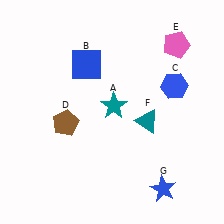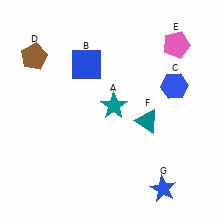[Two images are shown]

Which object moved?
The brown pentagon (D) moved up.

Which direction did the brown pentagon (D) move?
The brown pentagon (D) moved up.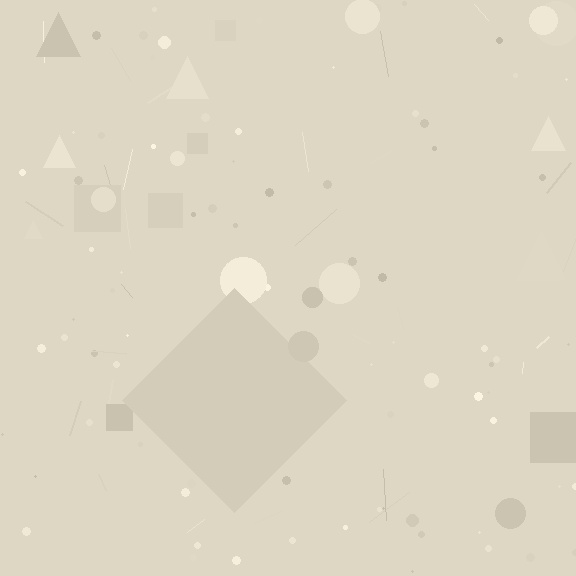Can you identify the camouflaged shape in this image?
The camouflaged shape is a diamond.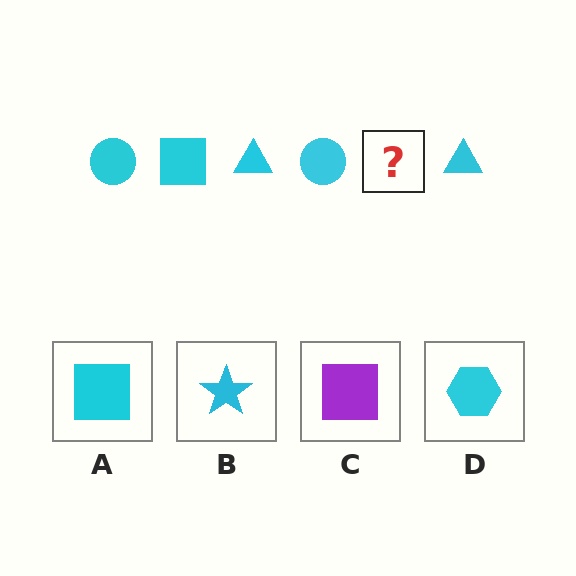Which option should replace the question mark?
Option A.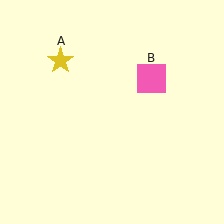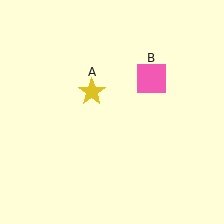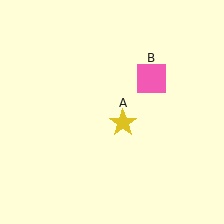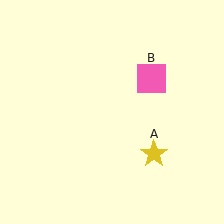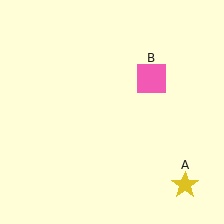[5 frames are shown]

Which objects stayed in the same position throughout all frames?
Pink square (object B) remained stationary.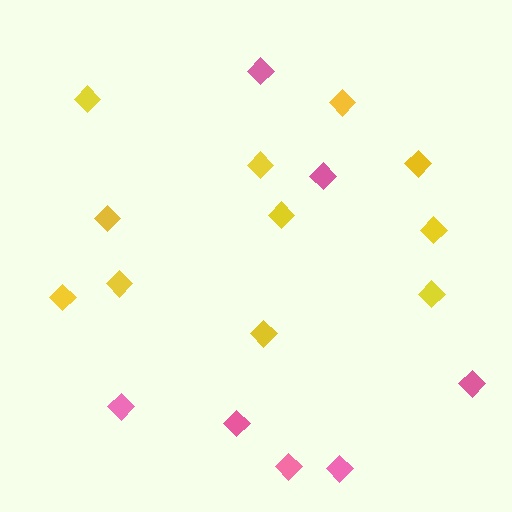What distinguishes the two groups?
There are 2 groups: one group of pink diamonds (7) and one group of yellow diamonds (11).